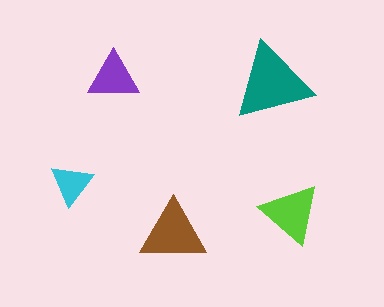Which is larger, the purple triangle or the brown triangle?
The brown one.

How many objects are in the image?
There are 5 objects in the image.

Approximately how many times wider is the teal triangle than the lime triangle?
About 1.5 times wider.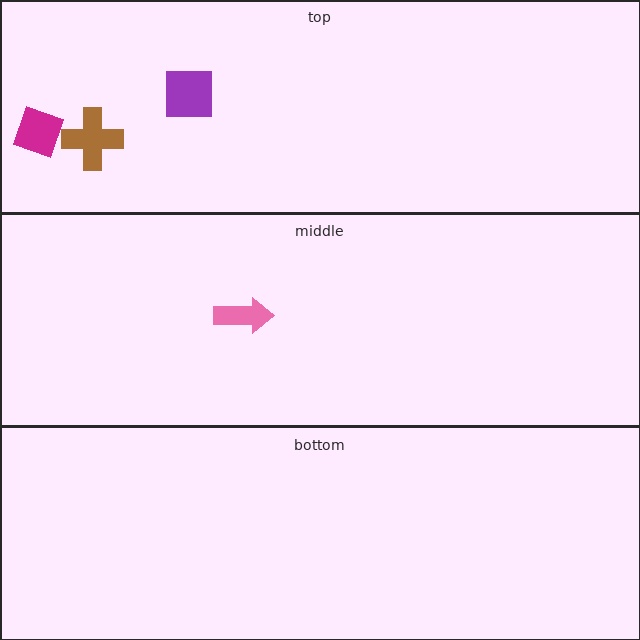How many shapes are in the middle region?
1.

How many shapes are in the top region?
3.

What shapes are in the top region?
The magenta diamond, the purple square, the brown cross.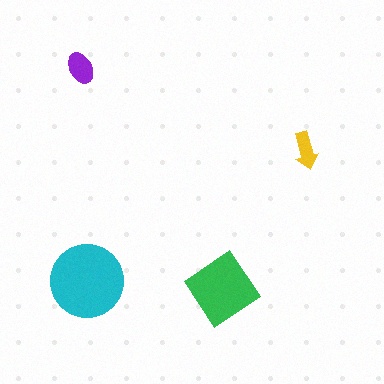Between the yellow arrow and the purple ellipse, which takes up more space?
The purple ellipse.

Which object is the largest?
The cyan circle.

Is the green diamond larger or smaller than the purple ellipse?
Larger.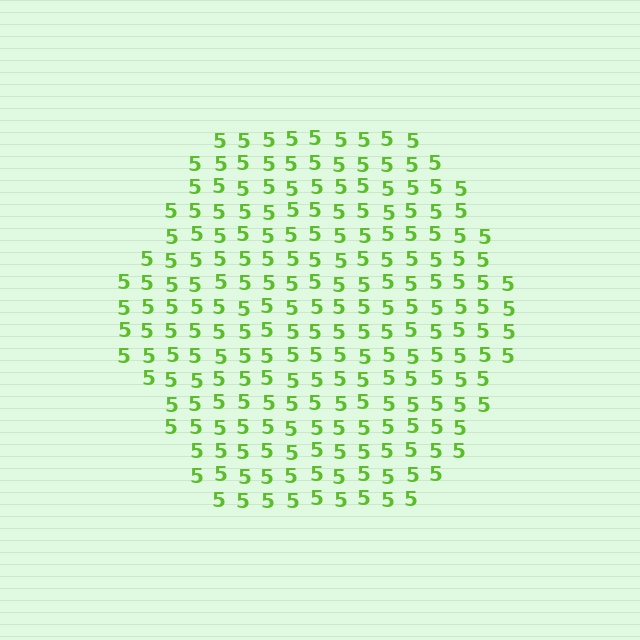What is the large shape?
The large shape is a hexagon.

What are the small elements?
The small elements are digit 5's.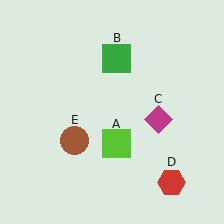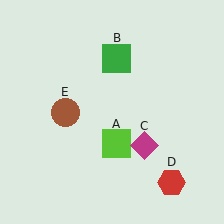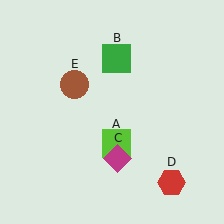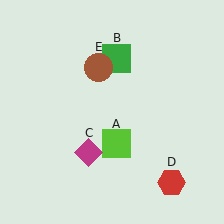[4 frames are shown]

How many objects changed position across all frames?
2 objects changed position: magenta diamond (object C), brown circle (object E).